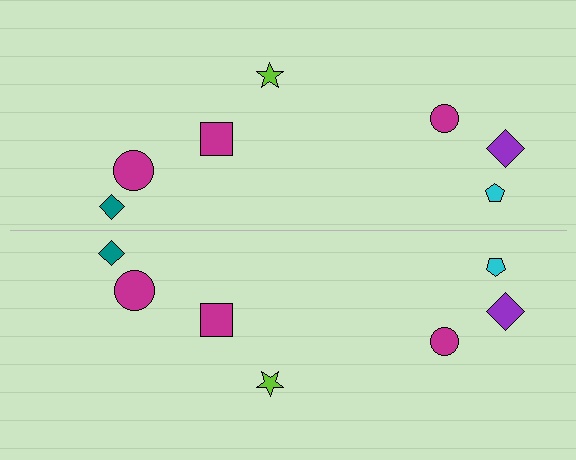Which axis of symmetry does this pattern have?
The pattern has a horizontal axis of symmetry running through the center of the image.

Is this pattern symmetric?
Yes, this pattern has bilateral (reflection) symmetry.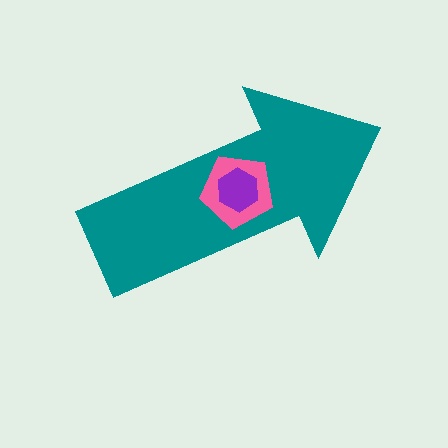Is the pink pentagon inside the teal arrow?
Yes.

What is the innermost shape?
The purple hexagon.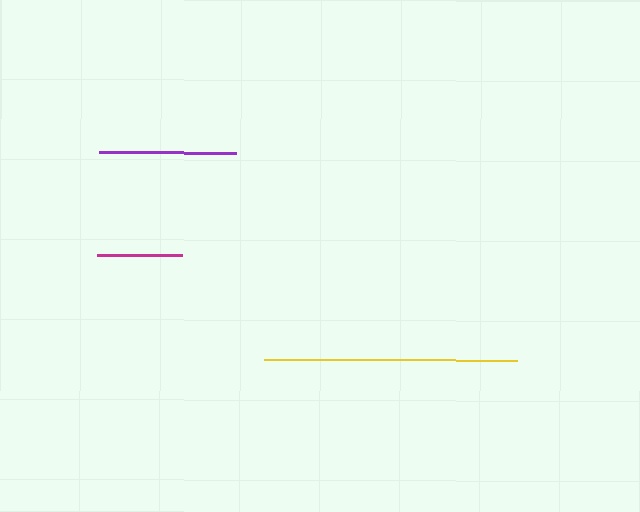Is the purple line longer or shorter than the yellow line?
The yellow line is longer than the purple line.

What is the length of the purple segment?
The purple segment is approximately 137 pixels long.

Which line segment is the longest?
The yellow line is the longest at approximately 252 pixels.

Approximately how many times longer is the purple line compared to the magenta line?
The purple line is approximately 1.6 times the length of the magenta line.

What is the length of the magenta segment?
The magenta segment is approximately 85 pixels long.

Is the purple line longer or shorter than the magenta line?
The purple line is longer than the magenta line.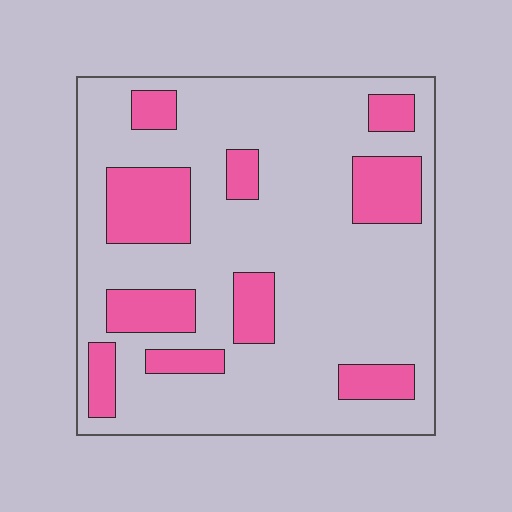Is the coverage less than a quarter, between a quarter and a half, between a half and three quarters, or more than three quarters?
Less than a quarter.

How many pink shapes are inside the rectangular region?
10.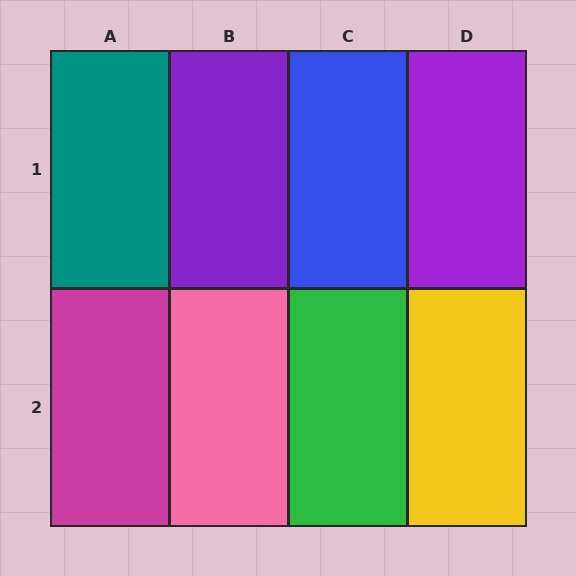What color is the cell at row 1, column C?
Blue.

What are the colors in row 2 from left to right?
Magenta, pink, green, yellow.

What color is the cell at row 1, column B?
Purple.